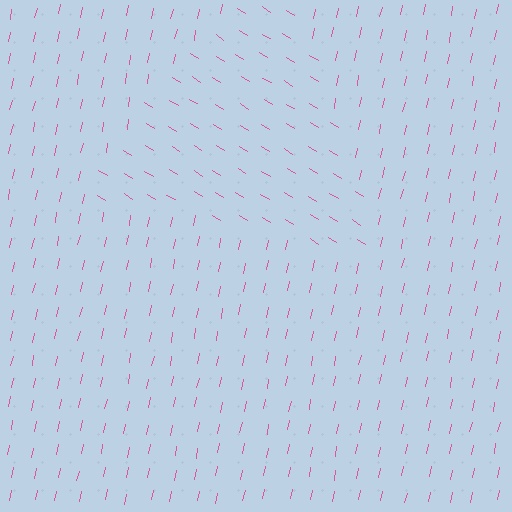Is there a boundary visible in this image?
Yes, there is a texture boundary formed by a change in line orientation.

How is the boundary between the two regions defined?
The boundary is defined purely by a change in line orientation (approximately 70 degrees difference). All lines are the same color and thickness.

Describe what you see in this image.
The image is filled with small pink line segments. A triangle region in the image has lines oriented differently from the surrounding lines, creating a visible texture boundary.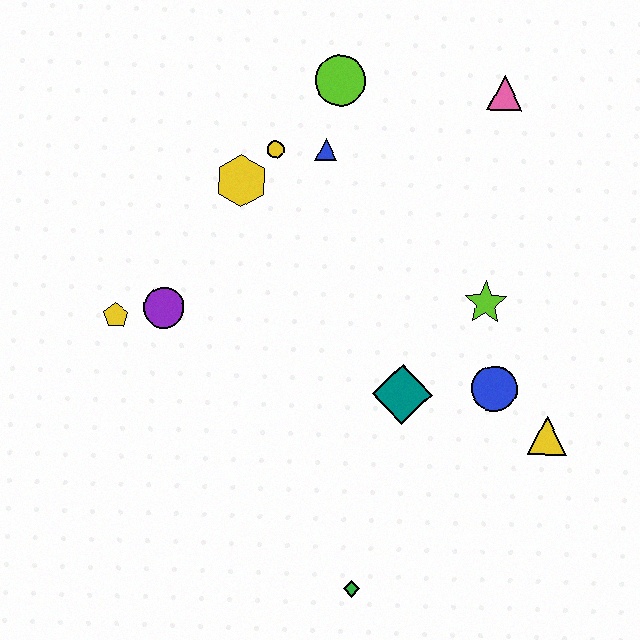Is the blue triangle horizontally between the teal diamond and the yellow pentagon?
Yes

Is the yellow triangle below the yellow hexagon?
Yes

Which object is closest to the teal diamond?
The blue circle is closest to the teal diamond.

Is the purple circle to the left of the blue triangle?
Yes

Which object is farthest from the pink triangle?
The green diamond is farthest from the pink triangle.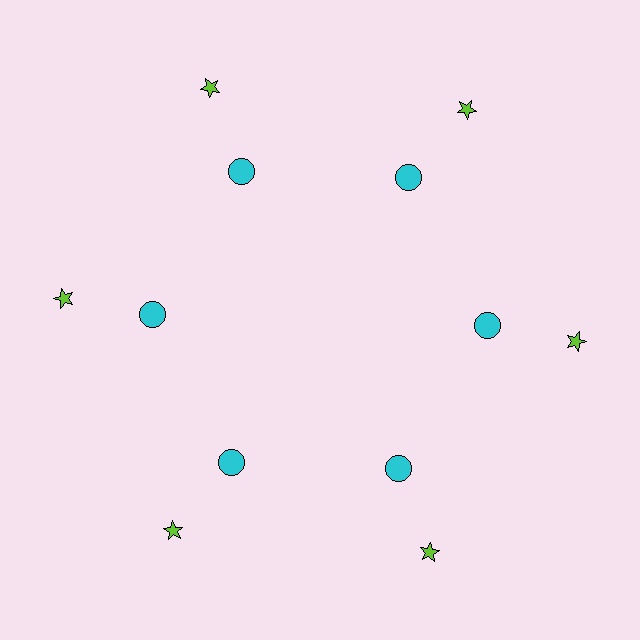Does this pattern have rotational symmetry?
Yes, this pattern has 6-fold rotational symmetry. It looks the same after rotating 60 degrees around the center.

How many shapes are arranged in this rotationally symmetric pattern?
There are 12 shapes, arranged in 6 groups of 2.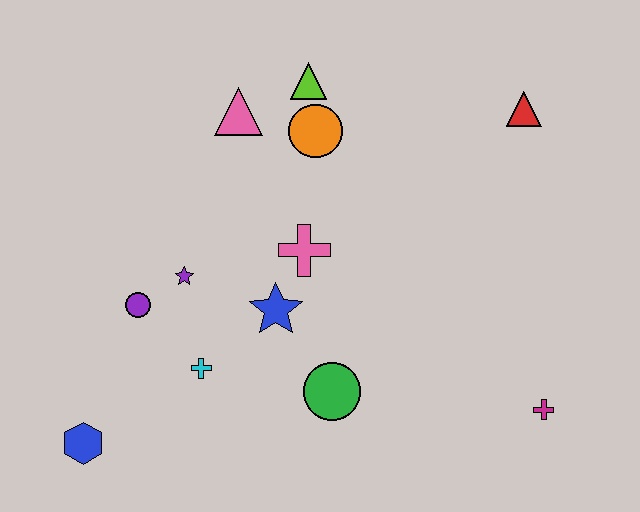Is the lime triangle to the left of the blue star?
No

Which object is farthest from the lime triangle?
The blue hexagon is farthest from the lime triangle.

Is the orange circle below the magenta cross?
No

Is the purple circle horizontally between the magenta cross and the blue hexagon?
Yes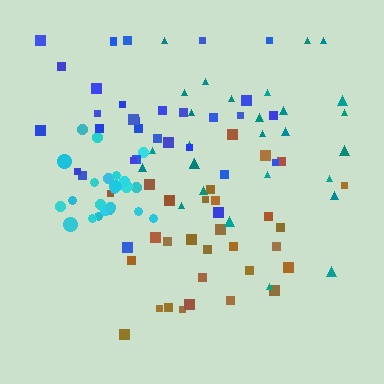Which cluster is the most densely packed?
Cyan.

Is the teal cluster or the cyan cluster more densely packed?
Cyan.